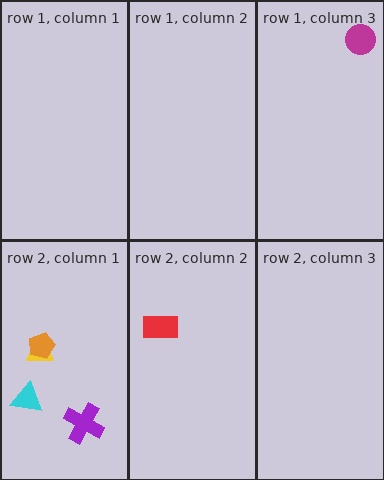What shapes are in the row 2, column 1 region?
The yellow trapezoid, the cyan triangle, the purple cross, the orange pentagon.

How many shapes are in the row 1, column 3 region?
1.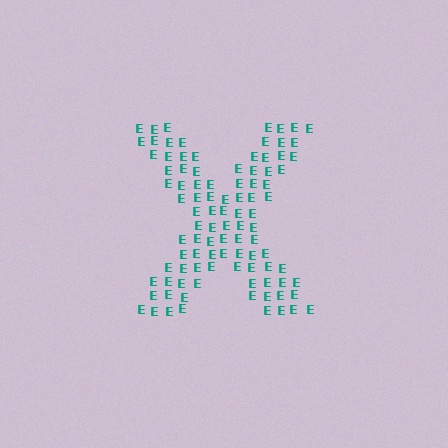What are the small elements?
The small elements are letter E's.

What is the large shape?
The large shape is the letter X.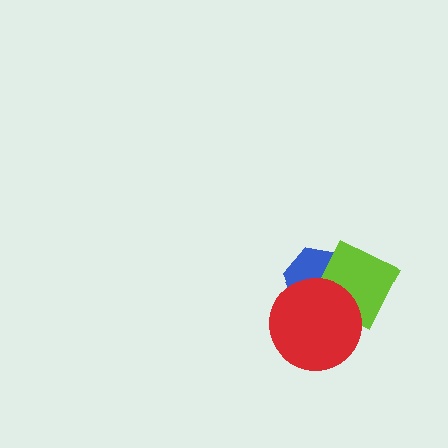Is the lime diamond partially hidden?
Yes, it is partially covered by another shape.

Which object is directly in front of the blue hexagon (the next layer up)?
The lime diamond is directly in front of the blue hexagon.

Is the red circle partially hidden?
No, no other shape covers it.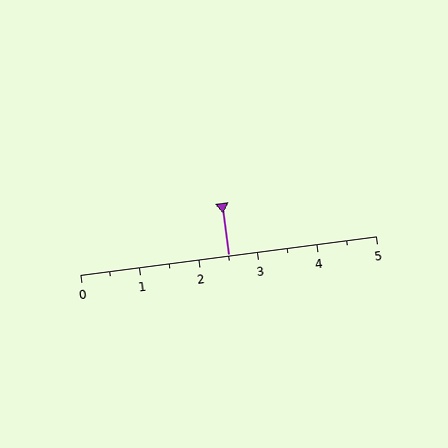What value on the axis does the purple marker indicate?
The marker indicates approximately 2.5.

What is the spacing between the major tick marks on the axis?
The major ticks are spaced 1 apart.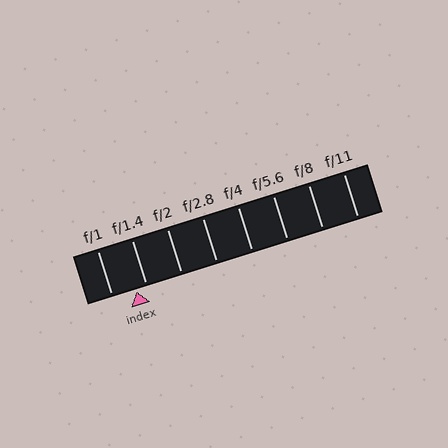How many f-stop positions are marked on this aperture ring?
There are 8 f-stop positions marked.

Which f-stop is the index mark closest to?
The index mark is closest to f/1.4.